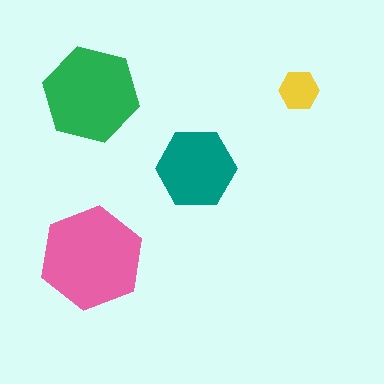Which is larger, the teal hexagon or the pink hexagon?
The pink one.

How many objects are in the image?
There are 4 objects in the image.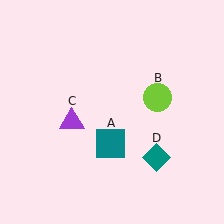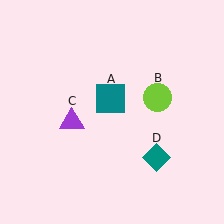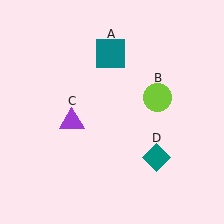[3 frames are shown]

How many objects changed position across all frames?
1 object changed position: teal square (object A).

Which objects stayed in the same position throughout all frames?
Lime circle (object B) and purple triangle (object C) and teal diamond (object D) remained stationary.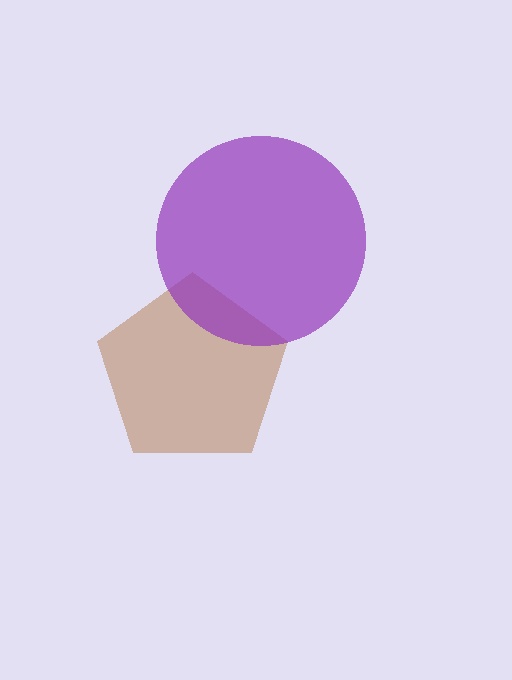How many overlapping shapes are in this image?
There are 2 overlapping shapes in the image.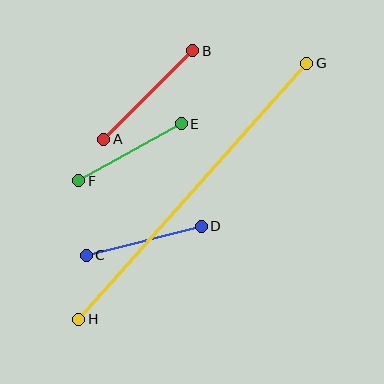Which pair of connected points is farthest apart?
Points G and H are farthest apart.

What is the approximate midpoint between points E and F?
The midpoint is at approximately (130, 152) pixels.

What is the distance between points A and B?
The distance is approximately 126 pixels.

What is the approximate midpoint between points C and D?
The midpoint is at approximately (144, 241) pixels.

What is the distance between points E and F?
The distance is approximately 117 pixels.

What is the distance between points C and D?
The distance is approximately 119 pixels.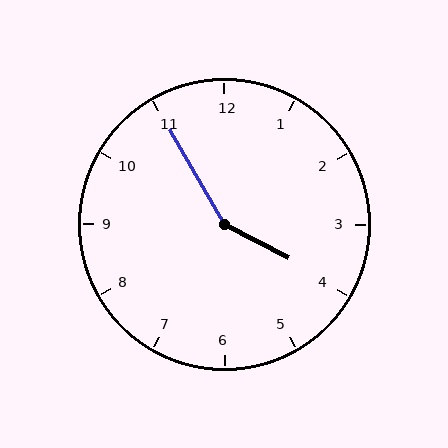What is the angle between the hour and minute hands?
Approximately 148 degrees.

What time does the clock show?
3:55.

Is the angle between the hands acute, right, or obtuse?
It is obtuse.